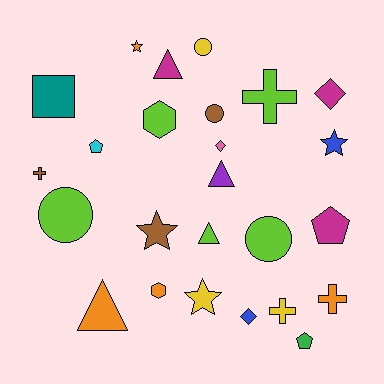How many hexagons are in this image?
There are 2 hexagons.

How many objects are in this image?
There are 25 objects.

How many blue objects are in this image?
There are 2 blue objects.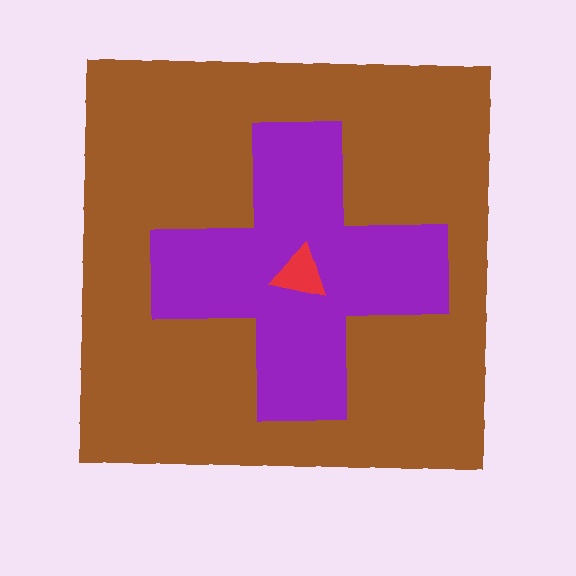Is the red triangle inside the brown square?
Yes.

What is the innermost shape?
The red triangle.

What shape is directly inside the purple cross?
The red triangle.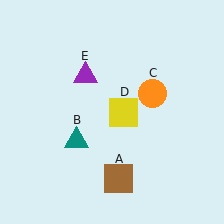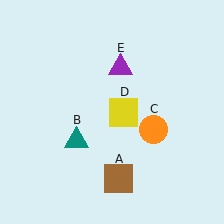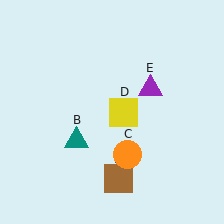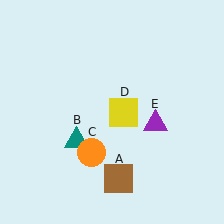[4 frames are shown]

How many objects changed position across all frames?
2 objects changed position: orange circle (object C), purple triangle (object E).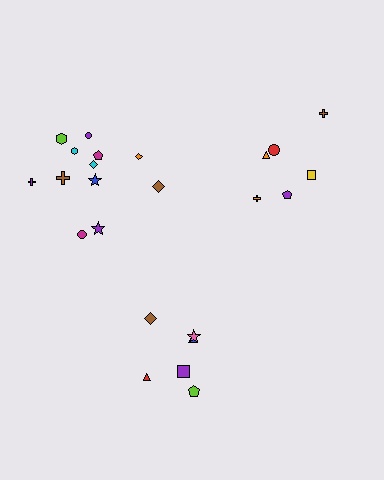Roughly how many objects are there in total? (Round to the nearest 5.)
Roughly 25 objects in total.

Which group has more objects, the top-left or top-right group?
The top-left group.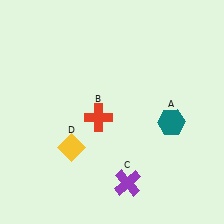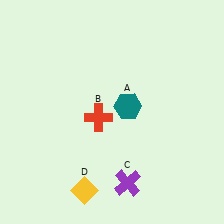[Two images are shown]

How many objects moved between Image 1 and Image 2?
2 objects moved between the two images.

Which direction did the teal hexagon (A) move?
The teal hexagon (A) moved left.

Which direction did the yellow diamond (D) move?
The yellow diamond (D) moved down.